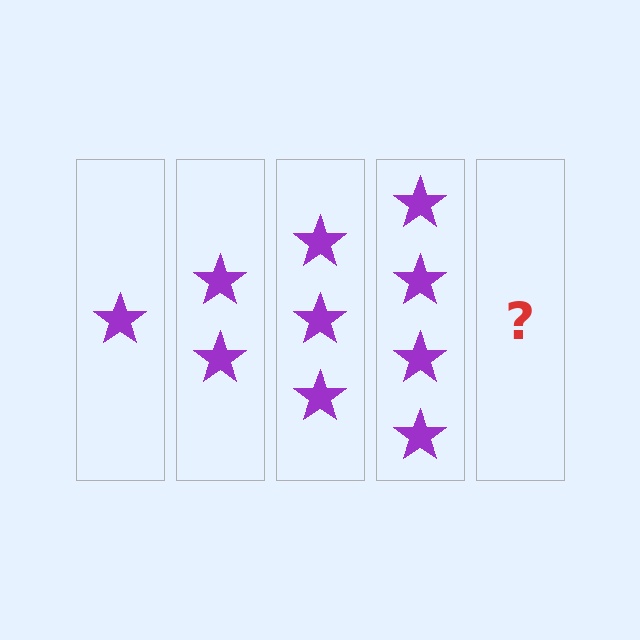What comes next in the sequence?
The next element should be 5 stars.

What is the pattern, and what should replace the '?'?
The pattern is that each step adds one more star. The '?' should be 5 stars.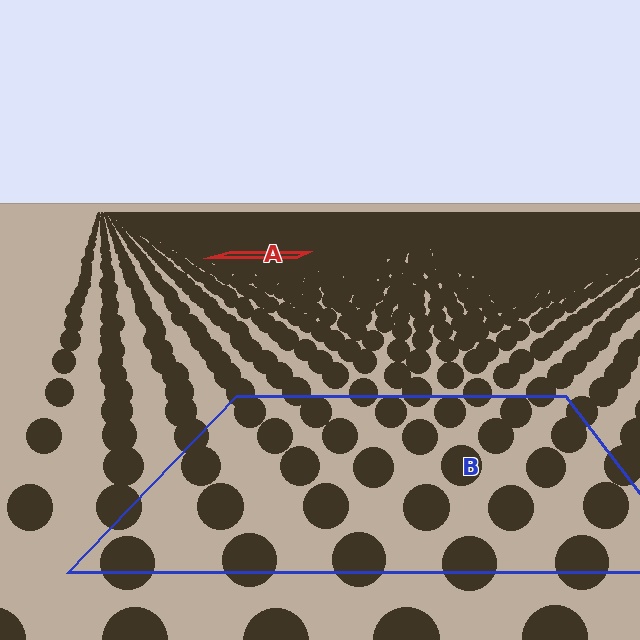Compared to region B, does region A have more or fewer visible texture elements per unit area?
Region A has more texture elements per unit area — they are packed more densely because it is farther away.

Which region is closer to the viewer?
Region B is closer. The texture elements there are larger and more spread out.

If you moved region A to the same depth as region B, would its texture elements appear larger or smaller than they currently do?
They would appear larger. At a closer depth, the same texture elements are projected at a bigger on-screen size.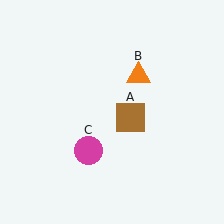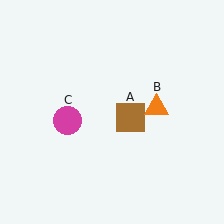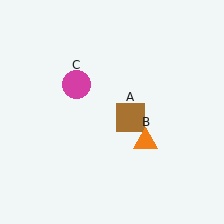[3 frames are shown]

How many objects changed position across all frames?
2 objects changed position: orange triangle (object B), magenta circle (object C).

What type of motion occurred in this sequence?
The orange triangle (object B), magenta circle (object C) rotated clockwise around the center of the scene.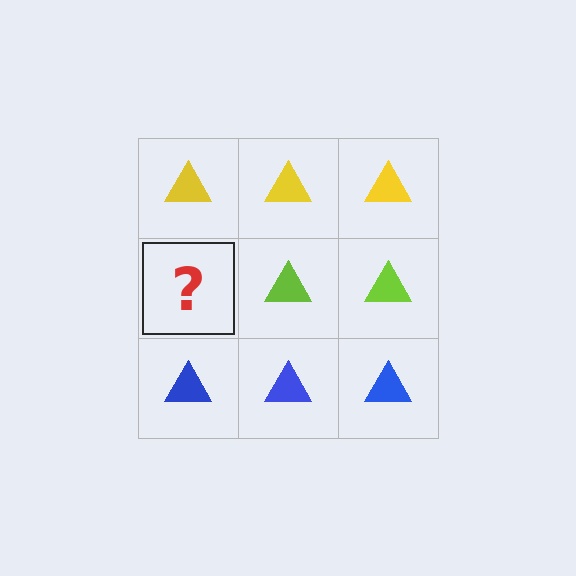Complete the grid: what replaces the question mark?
The question mark should be replaced with a lime triangle.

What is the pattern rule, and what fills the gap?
The rule is that each row has a consistent color. The gap should be filled with a lime triangle.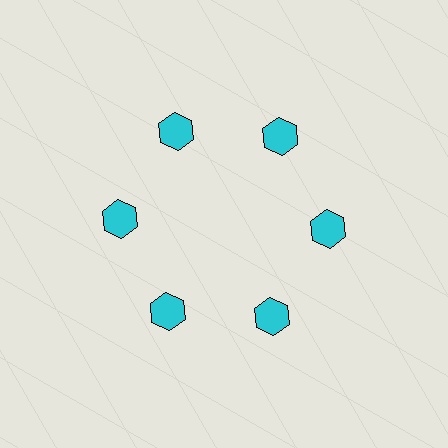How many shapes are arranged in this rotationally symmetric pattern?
There are 6 shapes, arranged in 6 groups of 1.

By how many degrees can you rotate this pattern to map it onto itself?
The pattern maps onto itself every 60 degrees of rotation.